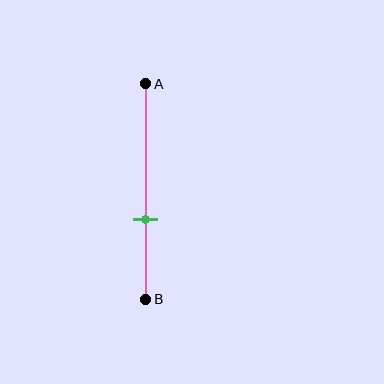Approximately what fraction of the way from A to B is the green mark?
The green mark is approximately 65% of the way from A to B.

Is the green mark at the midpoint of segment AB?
No, the mark is at about 65% from A, not at the 50% midpoint.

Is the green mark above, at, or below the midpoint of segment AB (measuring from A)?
The green mark is below the midpoint of segment AB.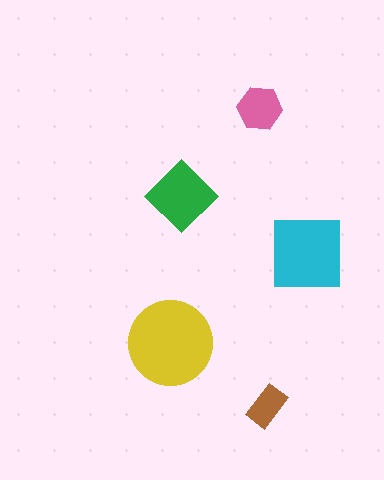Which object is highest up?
The pink hexagon is topmost.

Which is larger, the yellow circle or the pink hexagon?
The yellow circle.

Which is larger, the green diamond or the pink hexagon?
The green diamond.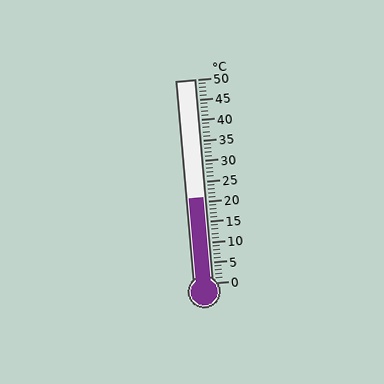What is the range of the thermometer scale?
The thermometer scale ranges from 0°C to 50°C.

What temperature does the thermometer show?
The thermometer shows approximately 21°C.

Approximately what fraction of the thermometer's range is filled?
The thermometer is filled to approximately 40% of its range.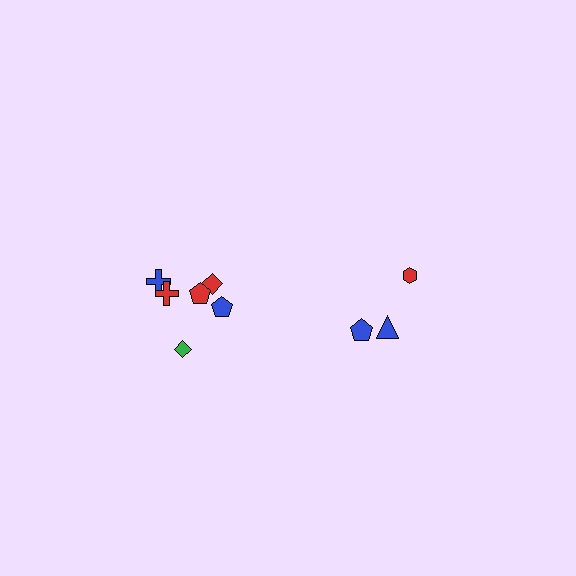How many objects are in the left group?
There are 6 objects.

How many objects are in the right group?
There are 3 objects.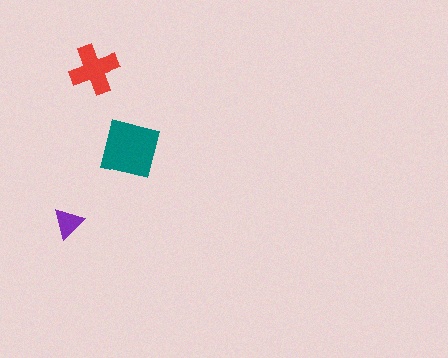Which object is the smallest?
The purple triangle.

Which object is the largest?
The teal square.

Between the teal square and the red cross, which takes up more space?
The teal square.